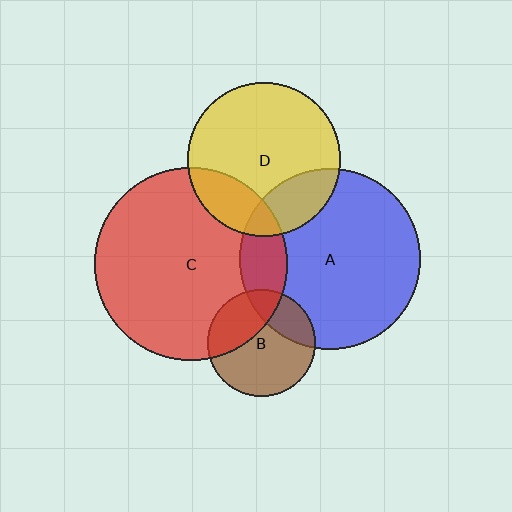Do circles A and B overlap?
Yes.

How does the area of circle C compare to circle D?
Approximately 1.6 times.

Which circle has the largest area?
Circle C (red).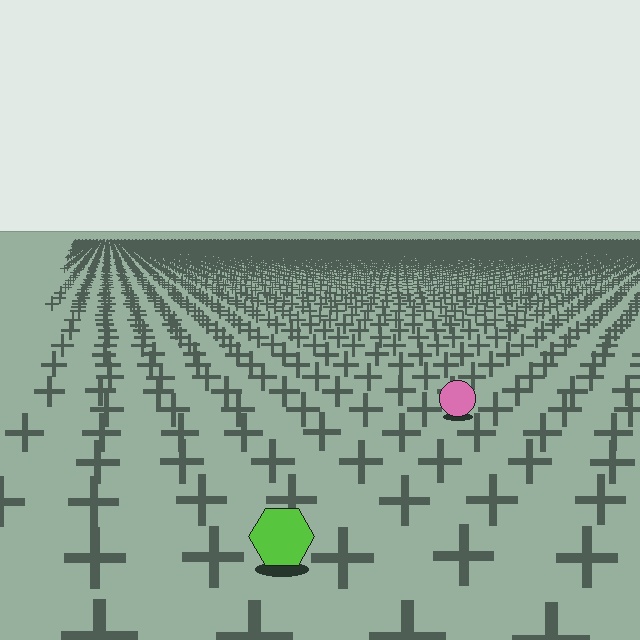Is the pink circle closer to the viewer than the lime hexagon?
No. The lime hexagon is closer — you can tell from the texture gradient: the ground texture is coarser near it.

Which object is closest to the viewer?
The lime hexagon is closest. The texture marks near it are larger and more spread out.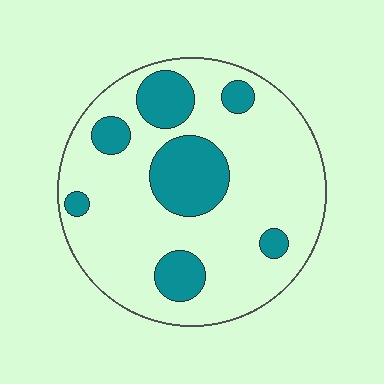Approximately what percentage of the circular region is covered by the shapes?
Approximately 25%.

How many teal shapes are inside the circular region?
7.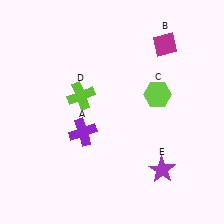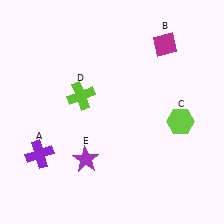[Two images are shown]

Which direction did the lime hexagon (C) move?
The lime hexagon (C) moved down.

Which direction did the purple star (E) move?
The purple star (E) moved left.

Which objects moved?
The objects that moved are: the purple cross (A), the lime hexagon (C), the purple star (E).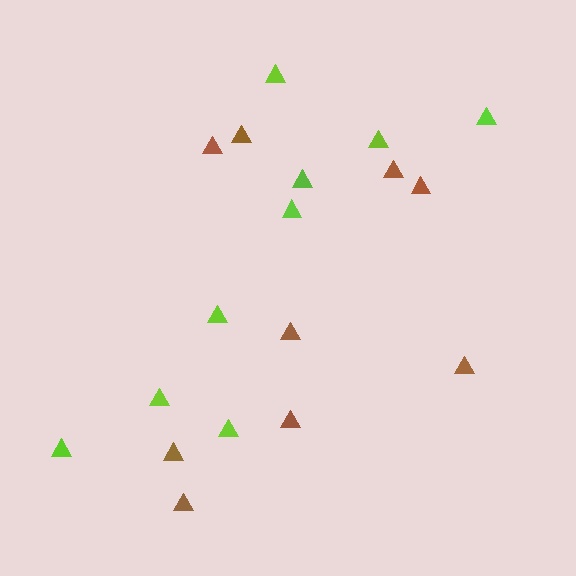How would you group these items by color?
There are 2 groups: one group of brown triangles (9) and one group of lime triangles (9).